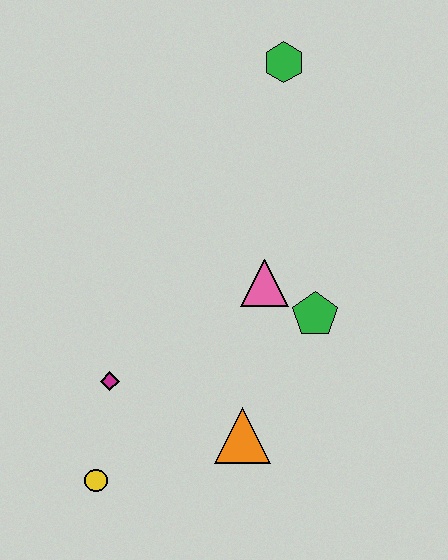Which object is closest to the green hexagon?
The pink triangle is closest to the green hexagon.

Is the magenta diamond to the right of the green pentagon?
No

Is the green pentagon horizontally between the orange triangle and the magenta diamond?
No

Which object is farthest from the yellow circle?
The green hexagon is farthest from the yellow circle.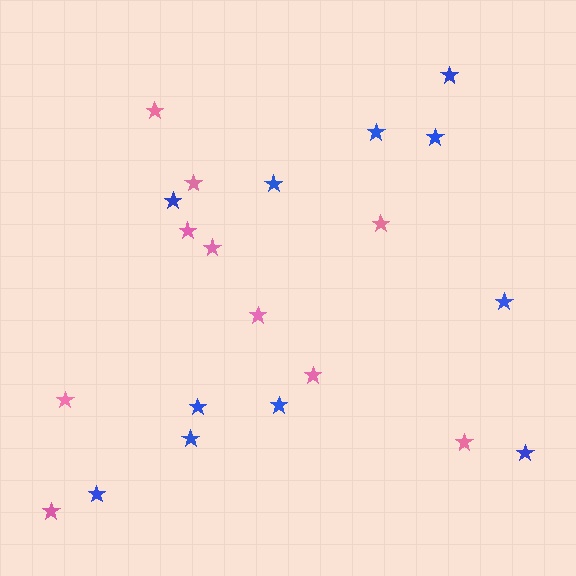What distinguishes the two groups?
There are 2 groups: one group of blue stars (11) and one group of pink stars (10).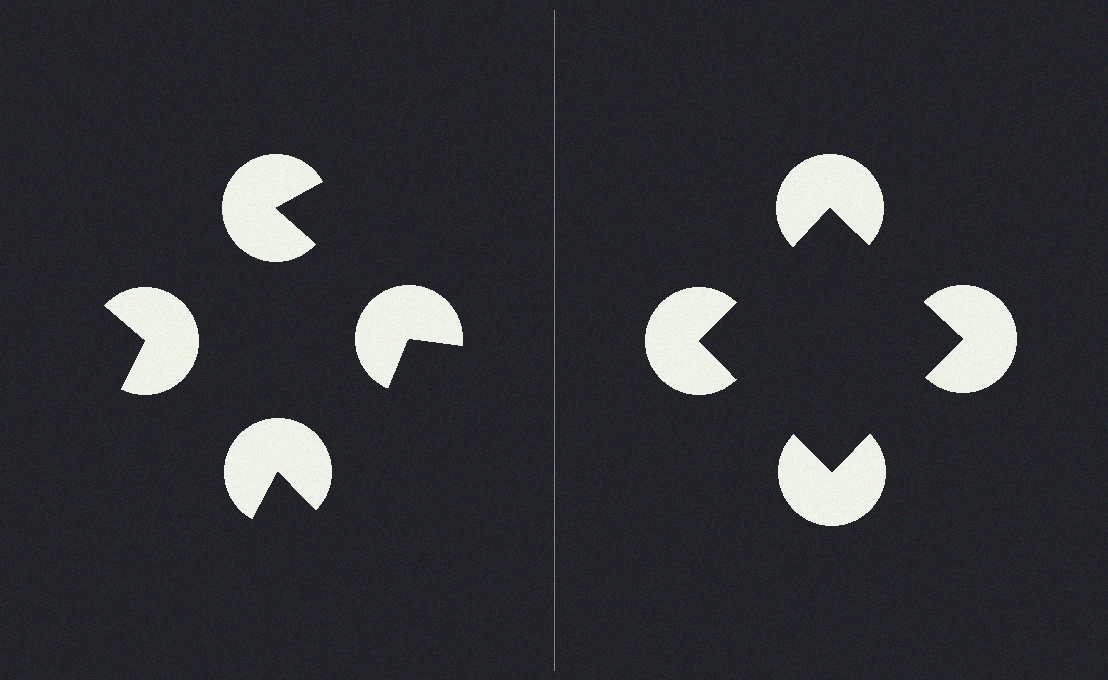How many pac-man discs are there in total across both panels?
8 — 4 on each side.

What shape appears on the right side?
An illusory square.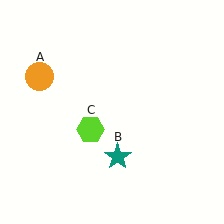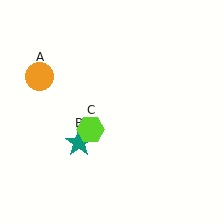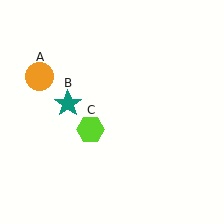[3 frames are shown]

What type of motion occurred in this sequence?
The teal star (object B) rotated clockwise around the center of the scene.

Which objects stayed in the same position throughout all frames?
Orange circle (object A) and lime hexagon (object C) remained stationary.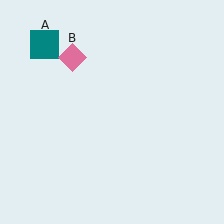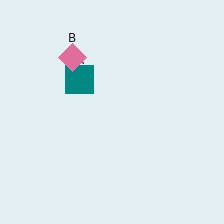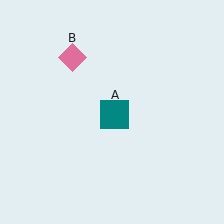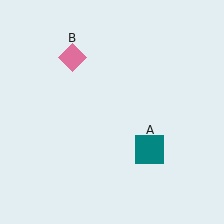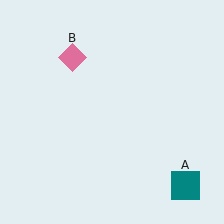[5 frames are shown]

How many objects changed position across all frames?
1 object changed position: teal square (object A).